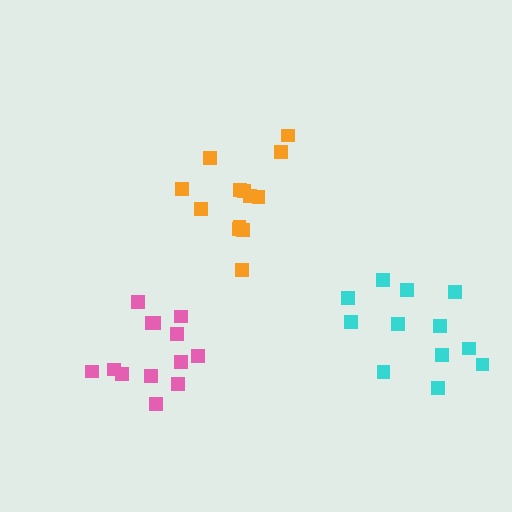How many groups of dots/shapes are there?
There are 3 groups.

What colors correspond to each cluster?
The clusters are colored: cyan, pink, orange.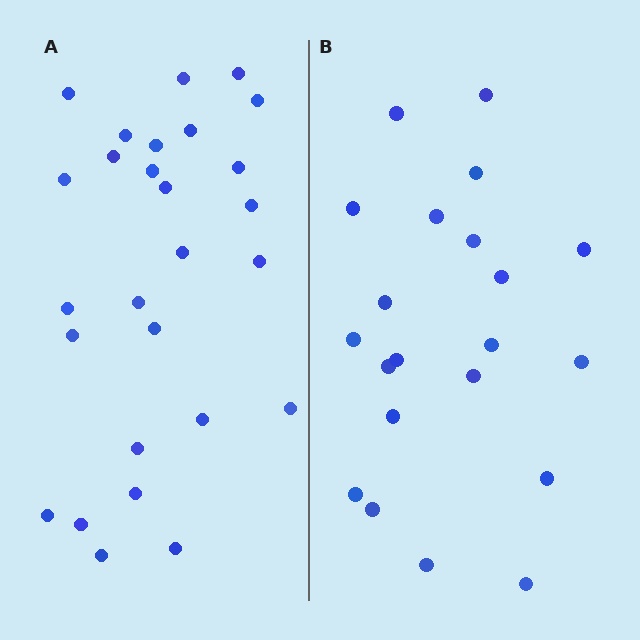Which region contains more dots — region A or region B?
Region A (the left region) has more dots.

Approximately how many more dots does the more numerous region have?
Region A has about 6 more dots than region B.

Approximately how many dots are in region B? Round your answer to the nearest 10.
About 20 dots. (The exact count is 21, which rounds to 20.)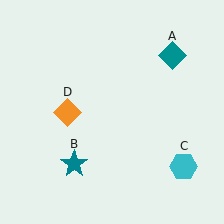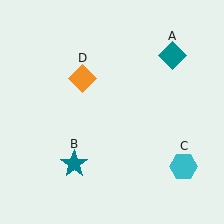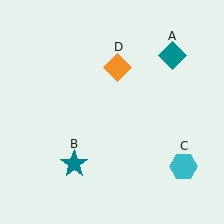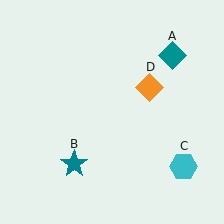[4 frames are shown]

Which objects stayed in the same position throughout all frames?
Teal diamond (object A) and teal star (object B) and cyan hexagon (object C) remained stationary.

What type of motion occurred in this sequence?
The orange diamond (object D) rotated clockwise around the center of the scene.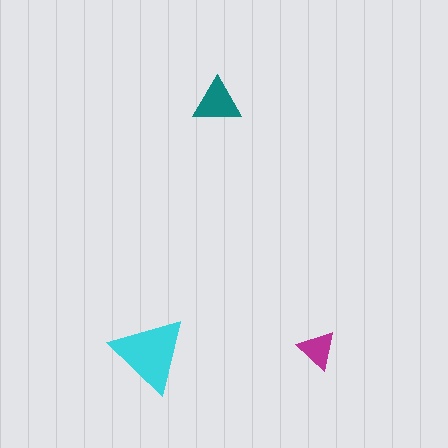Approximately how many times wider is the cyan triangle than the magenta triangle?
About 2 times wider.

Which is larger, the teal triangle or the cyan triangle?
The cyan one.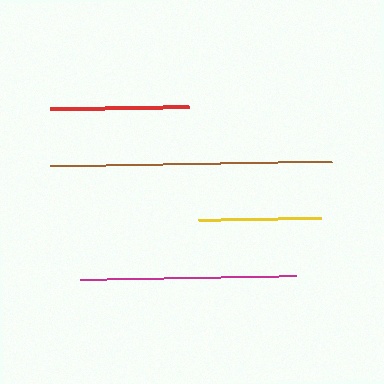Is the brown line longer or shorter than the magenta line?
The brown line is longer than the magenta line.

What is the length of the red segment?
The red segment is approximately 139 pixels long.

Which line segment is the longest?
The brown line is the longest at approximately 282 pixels.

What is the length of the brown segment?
The brown segment is approximately 282 pixels long.